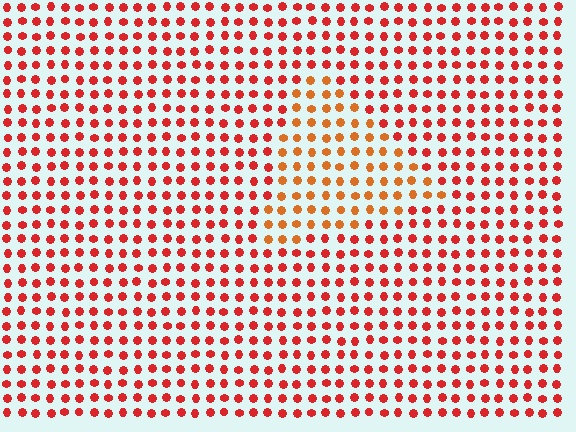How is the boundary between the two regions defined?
The boundary is defined purely by a slight shift in hue (about 26 degrees). Spacing, size, and orientation are identical on both sides.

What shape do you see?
I see a triangle.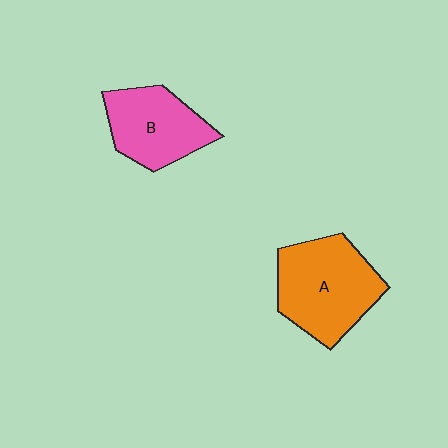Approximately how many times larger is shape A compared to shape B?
Approximately 1.3 times.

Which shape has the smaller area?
Shape B (pink).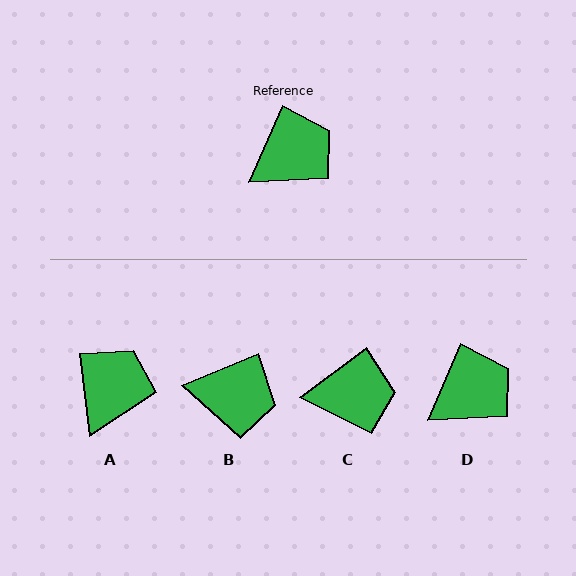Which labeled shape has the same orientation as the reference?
D.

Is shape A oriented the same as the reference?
No, it is off by about 30 degrees.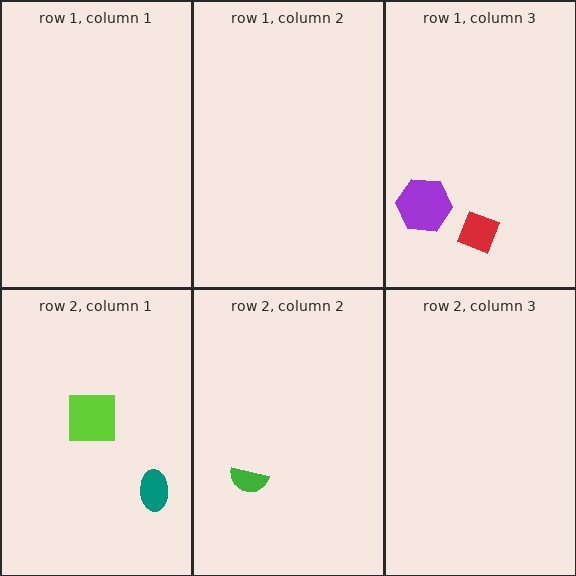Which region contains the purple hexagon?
The row 1, column 3 region.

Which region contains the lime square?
The row 2, column 1 region.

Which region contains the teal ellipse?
The row 2, column 1 region.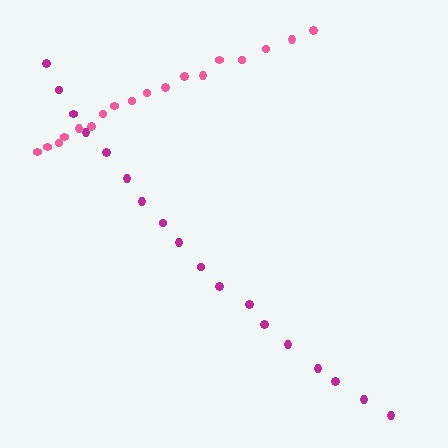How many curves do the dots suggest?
There are 2 distinct paths.